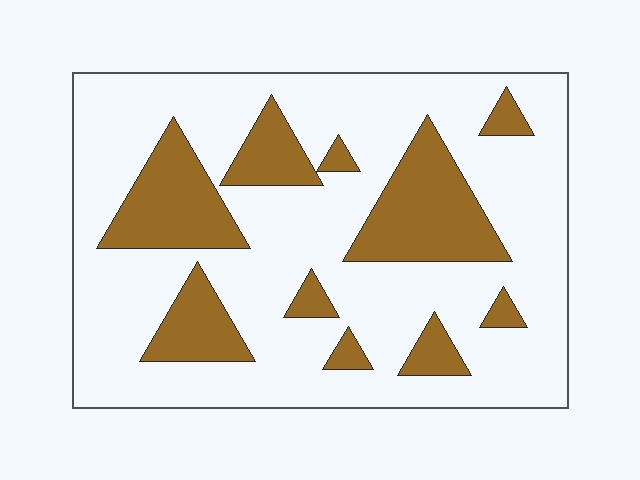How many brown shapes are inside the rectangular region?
10.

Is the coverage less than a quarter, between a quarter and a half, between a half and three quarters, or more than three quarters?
Between a quarter and a half.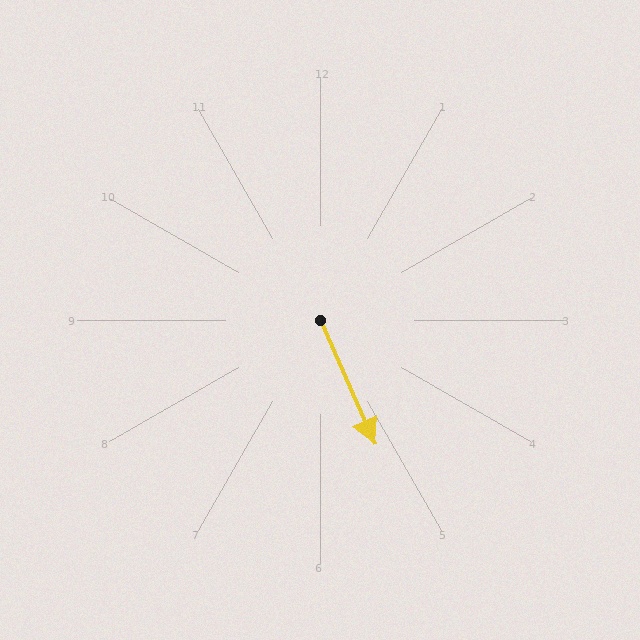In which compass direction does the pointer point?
Southeast.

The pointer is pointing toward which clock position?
Roughly 5 o'clock.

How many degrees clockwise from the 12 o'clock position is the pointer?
Approximately 156 degrees.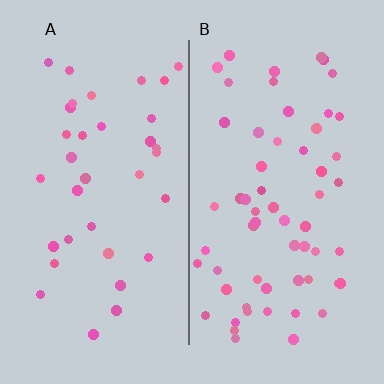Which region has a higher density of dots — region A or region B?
B (the right).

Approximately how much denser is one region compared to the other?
Approximately 1.7× — region B over region A.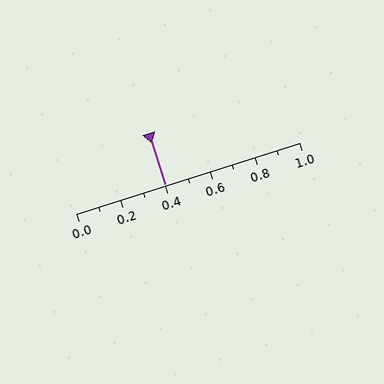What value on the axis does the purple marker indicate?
The marker indicates approximately 0.4.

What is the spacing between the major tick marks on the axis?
The major ticks are spaced 0.2 apart.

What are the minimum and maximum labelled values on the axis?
The axis runs from 0.0 to 1.0.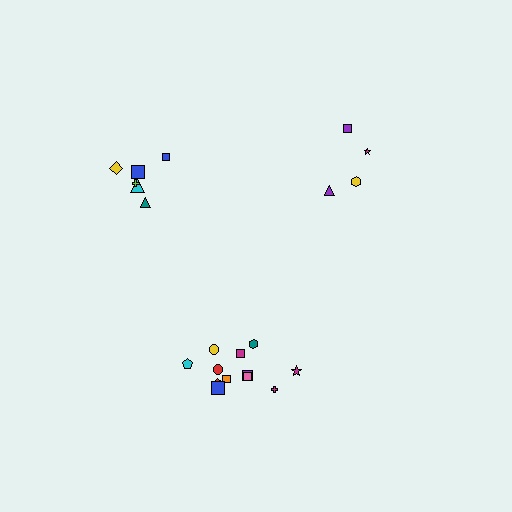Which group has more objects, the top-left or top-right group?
The top-left group.